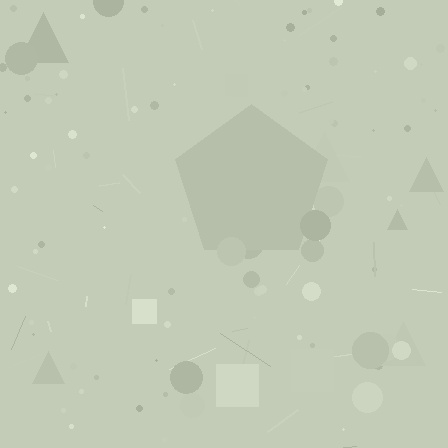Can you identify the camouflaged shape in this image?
The camouflaged shape is a pentagon.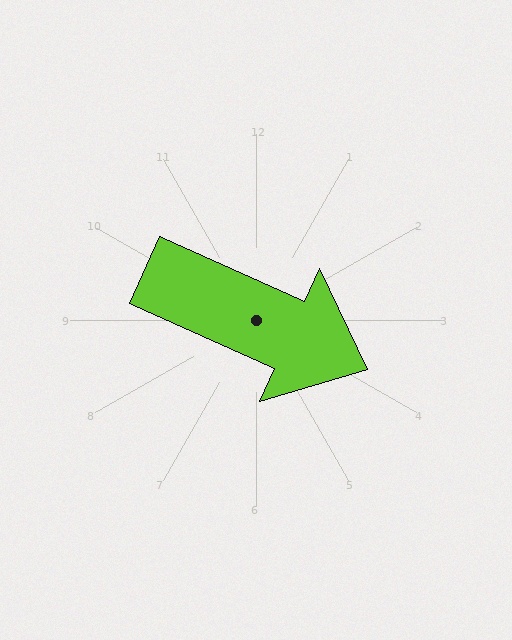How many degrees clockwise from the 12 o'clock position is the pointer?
Approximately 114 degrees.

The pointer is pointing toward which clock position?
Roughly 4 o'clock.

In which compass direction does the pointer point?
Southeast.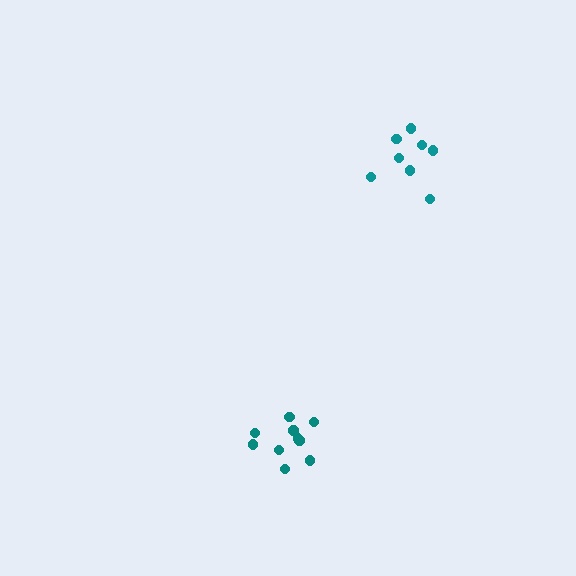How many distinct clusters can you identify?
There are 2 distinct clusters.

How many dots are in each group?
Group 1: 8 dots, Group 2: 10 dots (18 total).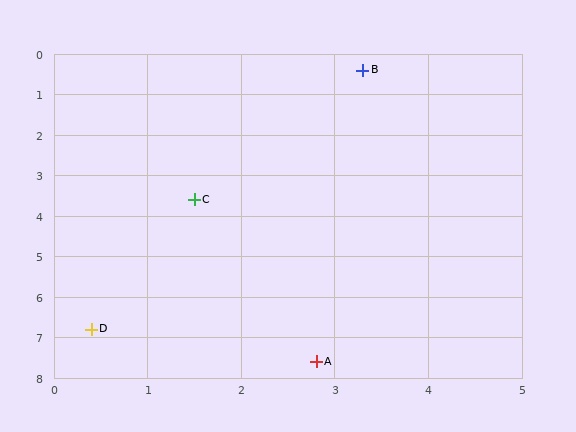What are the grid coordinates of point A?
Point A is at approximately (2.8, 7.6).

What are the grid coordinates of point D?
Point D is at approximately (0.4, 6.8).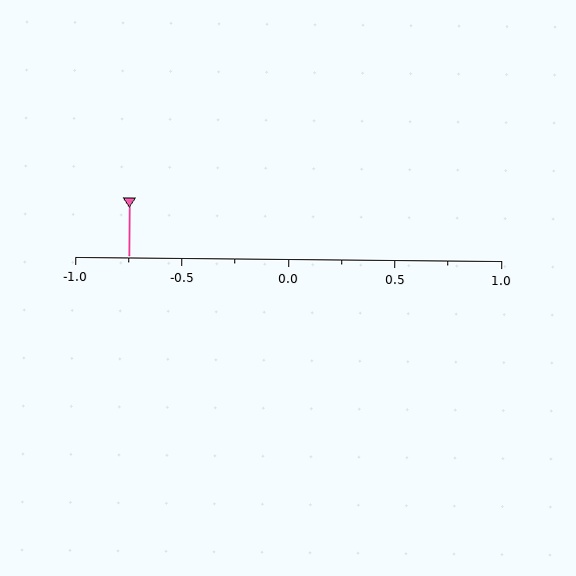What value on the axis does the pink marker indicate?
The marker indicates approximately -0.75.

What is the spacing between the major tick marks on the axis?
The major ticks are spaced 0.5 apart.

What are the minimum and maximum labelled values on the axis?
The axis runs from -1.0 to 1.0.